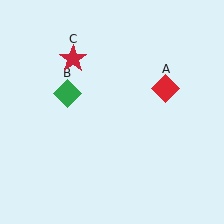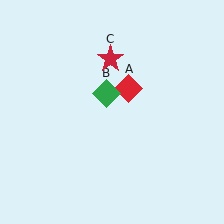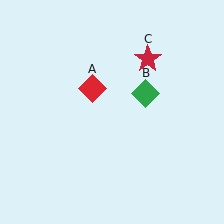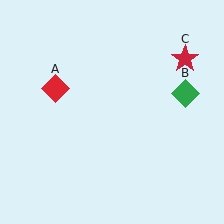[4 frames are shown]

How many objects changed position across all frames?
3 objects changed position: red diamond (object A), green diamond (object B), red star (object C).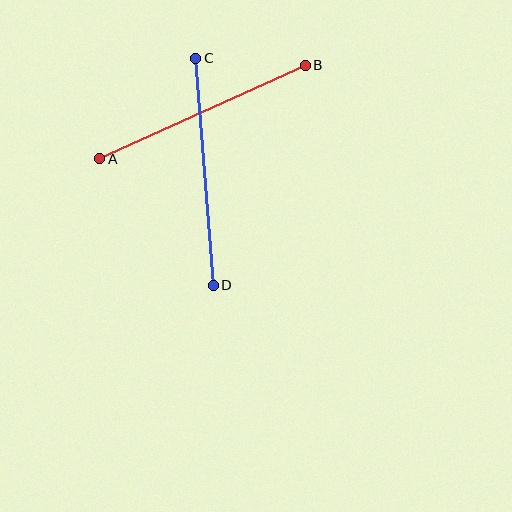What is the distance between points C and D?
The distance is approximately 227 pixels.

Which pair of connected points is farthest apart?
Points C and D are farthest apart.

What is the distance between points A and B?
The distance is approximately 226 pixels.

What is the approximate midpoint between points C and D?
The midpoint is at approximately (204, 172) pixels.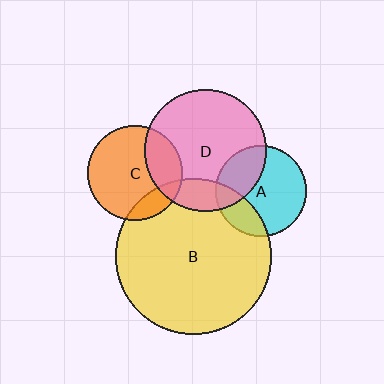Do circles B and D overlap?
Yes.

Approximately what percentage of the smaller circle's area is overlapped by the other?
Approximately 15%.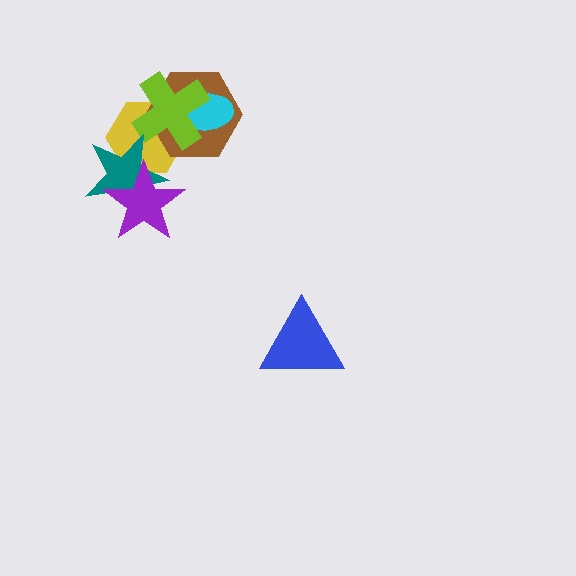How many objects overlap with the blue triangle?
0 objects overlap with the blue triangle.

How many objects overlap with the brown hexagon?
3 objects overlap with the brown hexagon.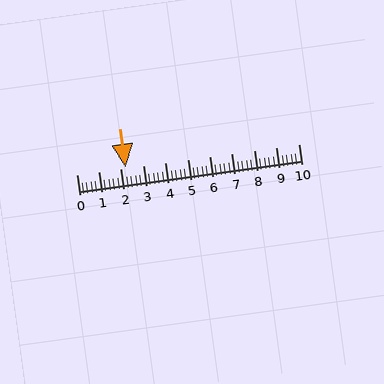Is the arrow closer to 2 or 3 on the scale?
The arrow is closer to 2.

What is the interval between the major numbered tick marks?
The major tick marks are spaced 1 units apart.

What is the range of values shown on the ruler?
The ruler shows values from 0 to 10.